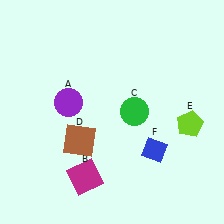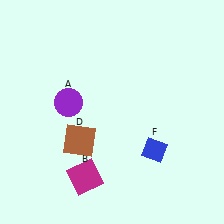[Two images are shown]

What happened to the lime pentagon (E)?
The lime pentagon (E) was removed in Image 2. It was in the bottom-right area of Image 1.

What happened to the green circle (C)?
The green circle (C) was removed in Image 2. It was in the top-right area of Image 1.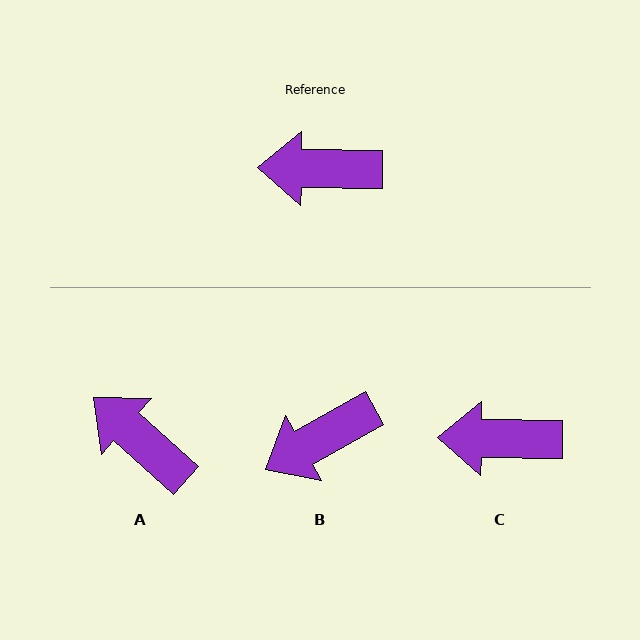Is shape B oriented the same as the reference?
No, it is off by about 30 degrees.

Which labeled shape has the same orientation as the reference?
C.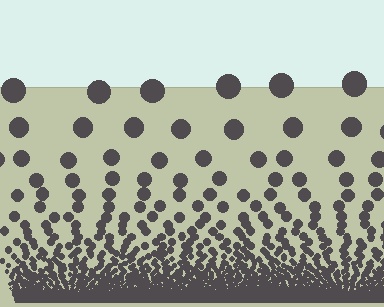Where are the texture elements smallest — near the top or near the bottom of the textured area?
Near the bottom.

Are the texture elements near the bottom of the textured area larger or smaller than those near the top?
Smaller. The gradient is inverted — elements near the bottom are smaller and denser.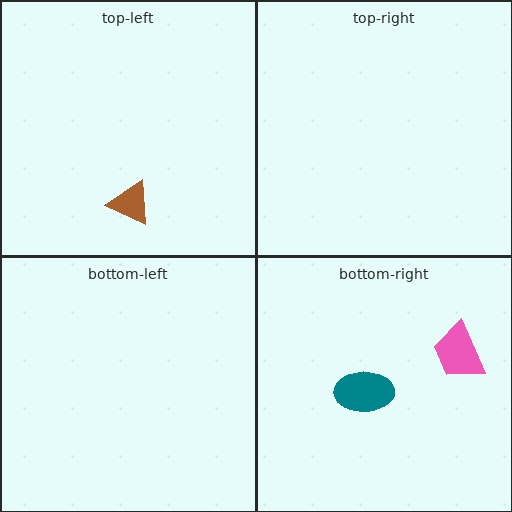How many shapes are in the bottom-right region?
2.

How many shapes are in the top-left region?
1.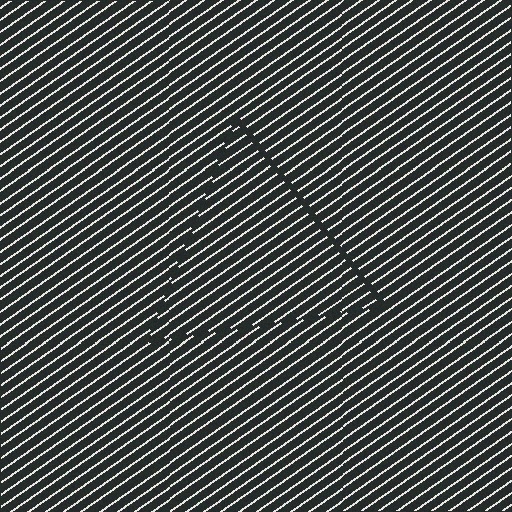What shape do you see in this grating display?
An illusory triangle. The interior of the shape contains the same grating, shifted by half a period — the contour is defined by the phase discontinuity where line-ends from the inner and outer gratings abut.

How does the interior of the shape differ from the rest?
The interior of the shape contains the same grating, shifted by half a period — the contour is defined by the phase discontinuity where line-ends from the inner and outer gratings abut.